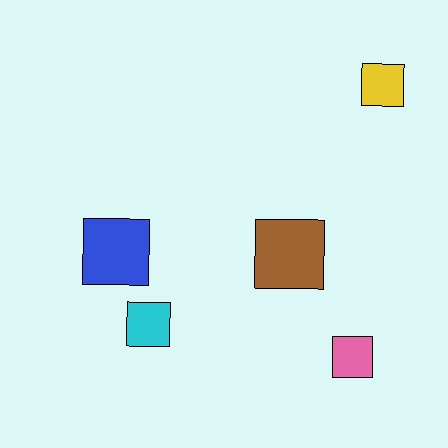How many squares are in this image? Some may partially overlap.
There are 5 squares.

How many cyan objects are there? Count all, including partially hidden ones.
There is 1 cyan object.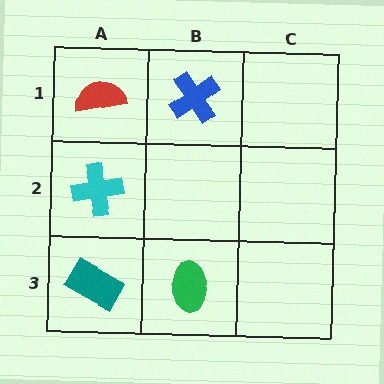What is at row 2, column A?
A cyan cross.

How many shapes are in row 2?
1 shape.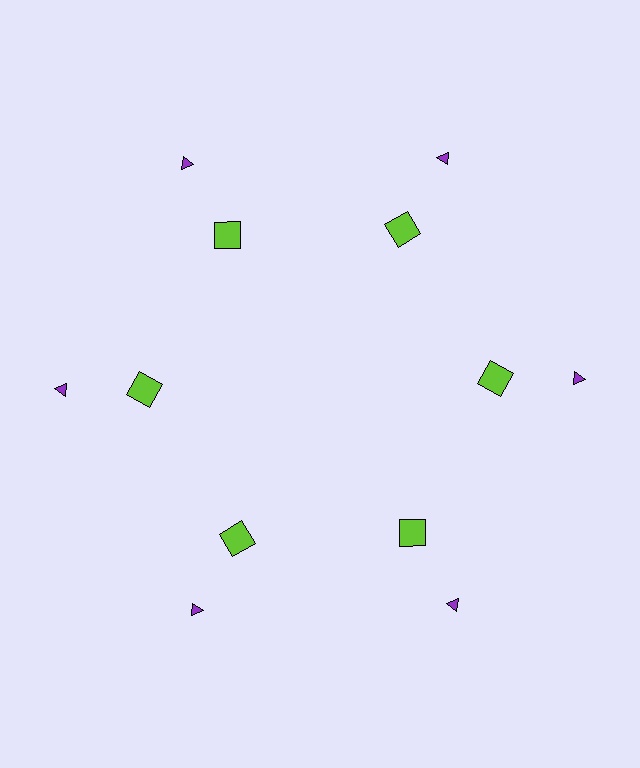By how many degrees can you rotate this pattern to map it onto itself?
The pattern maps onto itself every 60 degrees of rotation.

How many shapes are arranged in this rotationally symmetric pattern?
There are 12 shapes, arranged in 6 groups of 2.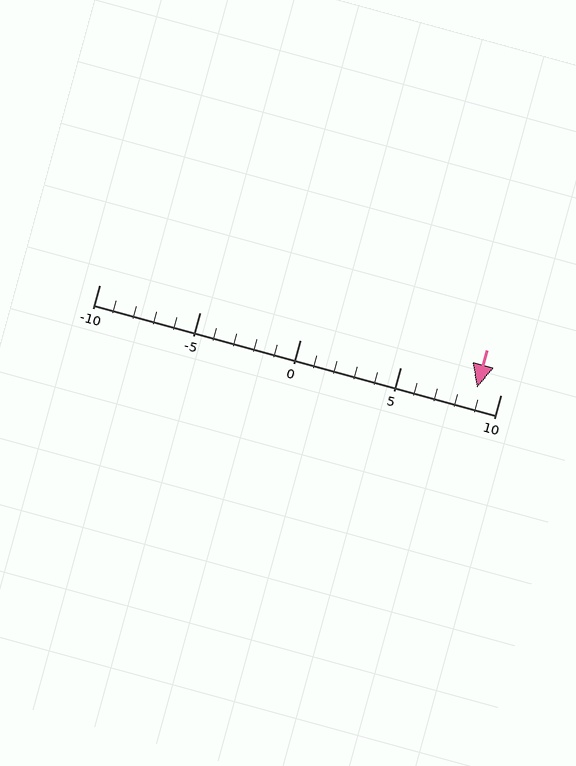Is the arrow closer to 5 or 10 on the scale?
The arrow is closer to 10.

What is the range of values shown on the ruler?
The ruler shows values from -10 to 10.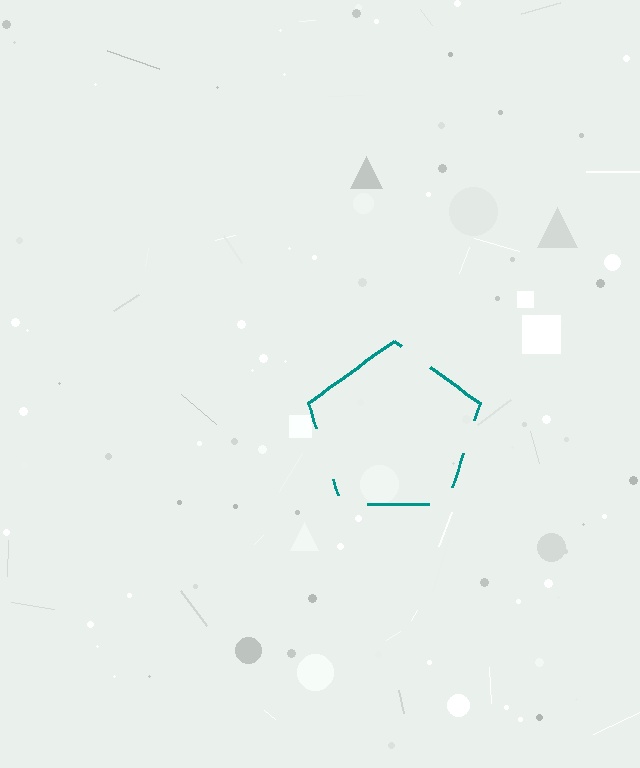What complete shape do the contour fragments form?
The contour fragments form a pentagon.